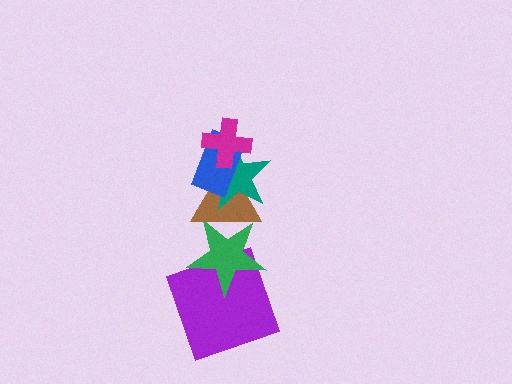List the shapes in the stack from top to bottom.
From top to bottom: the magenta cross, the blue rectangle, the teal star, the brown triangle, the green star, the purple square.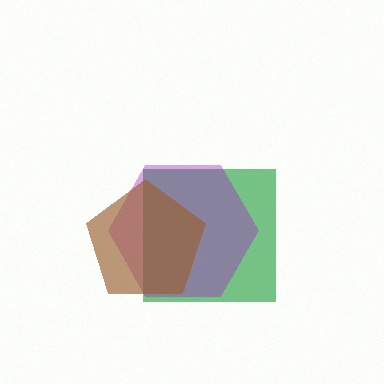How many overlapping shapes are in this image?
There are 3 overlapping shapes in the image.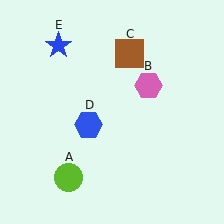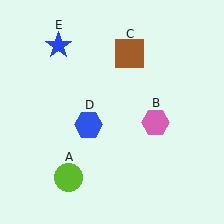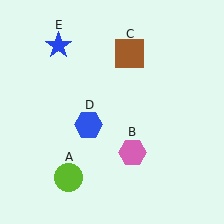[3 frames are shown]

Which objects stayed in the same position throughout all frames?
Lime circle (object A) and brown square (object C) and blue hexagon (object D) and blue star (object E) remained stationary.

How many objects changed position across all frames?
1 object changed position: pink hexagon (object B).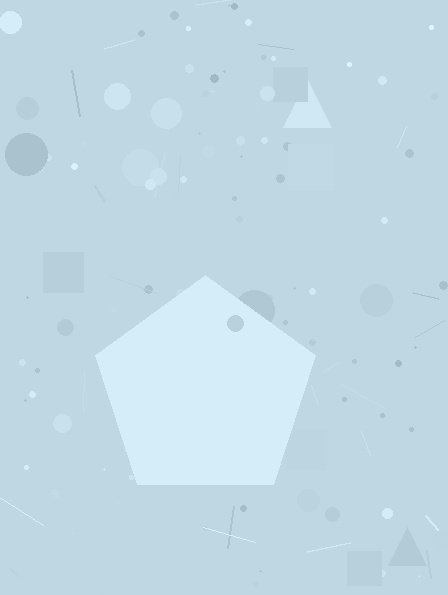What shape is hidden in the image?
A pentagon is hidden in the image.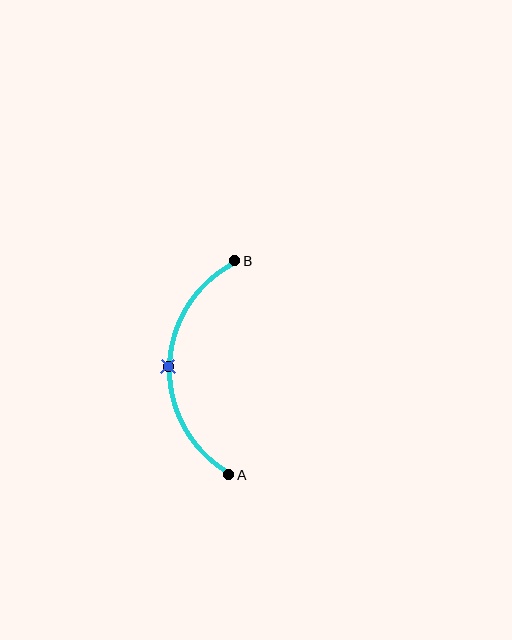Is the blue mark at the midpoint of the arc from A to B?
Yes. The blue mark lies on the arc at equal arc-length from both A and B — it is the arc midpoint.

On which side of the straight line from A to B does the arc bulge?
The arc bulges to the left of the straight line connecting A and B.